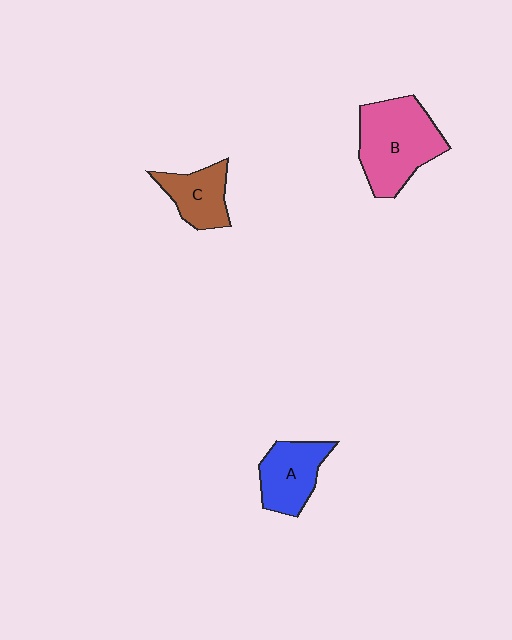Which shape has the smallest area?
Shape C (brown).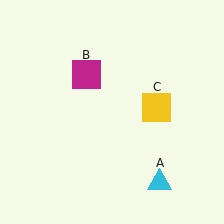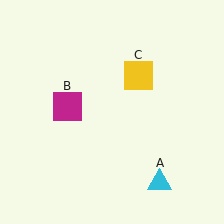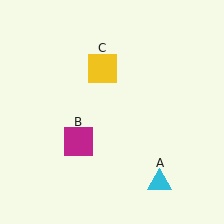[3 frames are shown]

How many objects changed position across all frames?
2 objects changed position: magenta square (object B), yellow square (object C).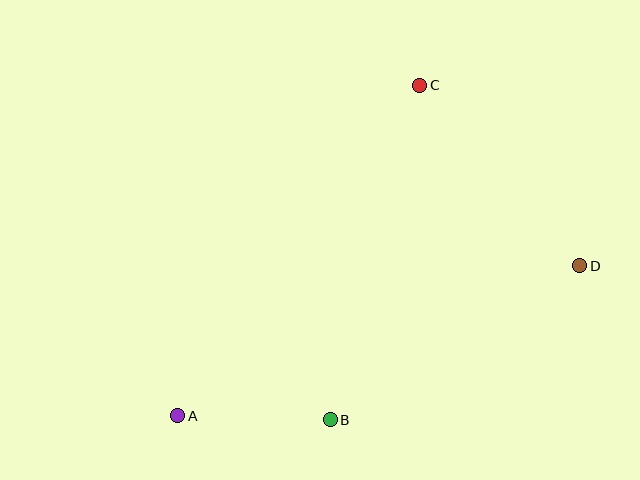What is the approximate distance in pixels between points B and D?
The distance between B and D is approximately 293 pixels.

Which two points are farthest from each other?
Points A and D are farthest from each other.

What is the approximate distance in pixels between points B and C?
The distance between B and C is approximately 346 pixels.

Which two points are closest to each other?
Points A and B are closest to each other.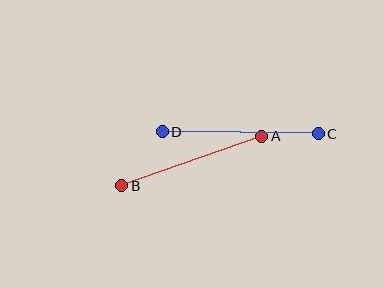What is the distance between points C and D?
The distance is approximately 156 pixels.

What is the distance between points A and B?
The distance is approximately 148 pixels.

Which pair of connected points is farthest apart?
Points C and D are farthest apart.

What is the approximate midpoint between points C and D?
The midpoint is at approximately (240, 133) pixels.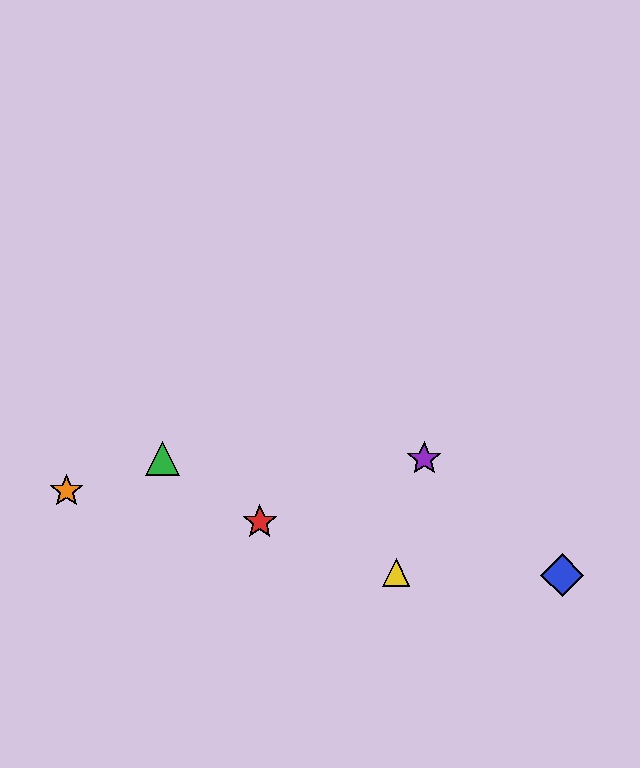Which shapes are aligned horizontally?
The green triangle, the purple star are aligned horizontally.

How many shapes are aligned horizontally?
2 shapes (the green triangle, the purple star) are aligned horizontally.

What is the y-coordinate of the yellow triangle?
The yellow triangle is at y≈573.